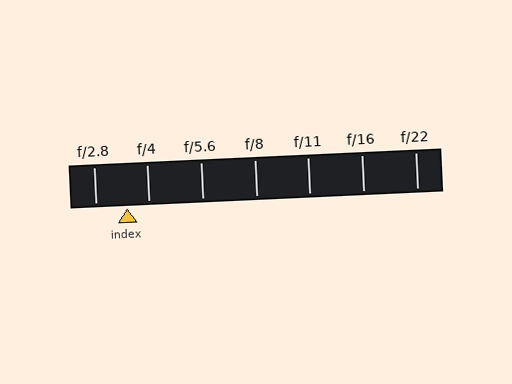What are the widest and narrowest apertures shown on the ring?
The widest aperture shown is f/2.8 and the narrowest is f/22.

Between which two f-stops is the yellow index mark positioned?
The index mark is between f/2.8 and f/4.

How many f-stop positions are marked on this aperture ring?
There are 7 f-stop positions marked.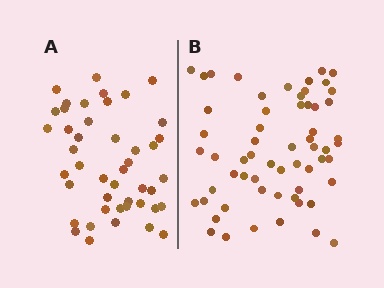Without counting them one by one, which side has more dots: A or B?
Region B (the right region) has more dots.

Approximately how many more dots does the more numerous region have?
Region B has approximately 15 more dots than region A.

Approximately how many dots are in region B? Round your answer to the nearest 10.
About 60 dots.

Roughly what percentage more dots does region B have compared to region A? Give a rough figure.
About 35% more.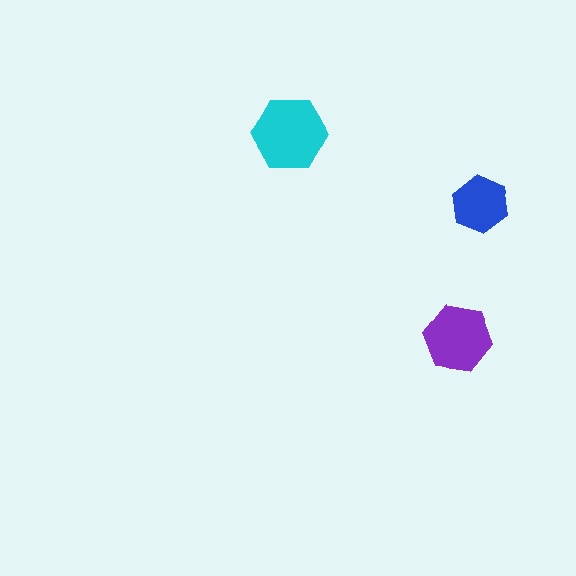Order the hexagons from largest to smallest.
the cyan one, the purple one, the blue one.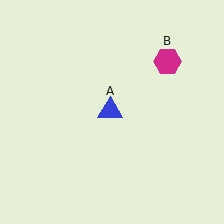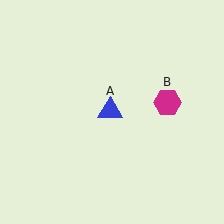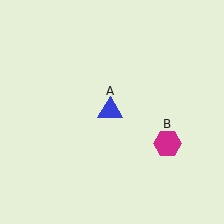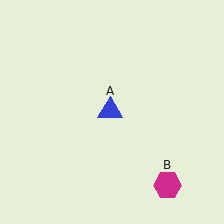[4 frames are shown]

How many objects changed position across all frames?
1 object changed position: magenta hexagon (object B).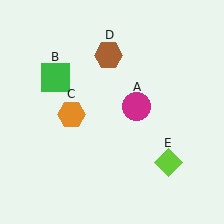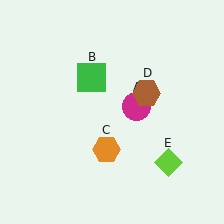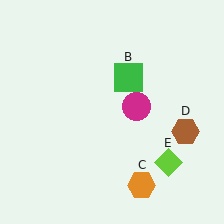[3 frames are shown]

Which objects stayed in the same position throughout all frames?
Magenta circle (object A) and lime diamond (object E) remained stationary.